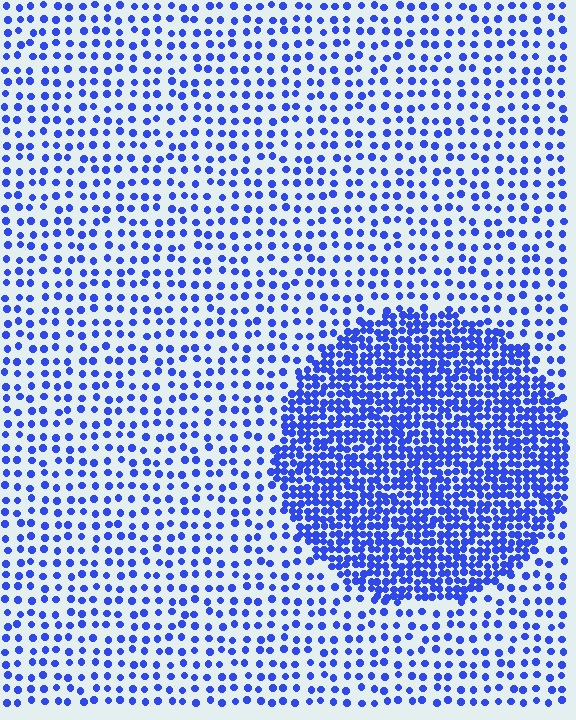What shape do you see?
I see a circle.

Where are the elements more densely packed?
The elements are more densely packed inside the circle boundary.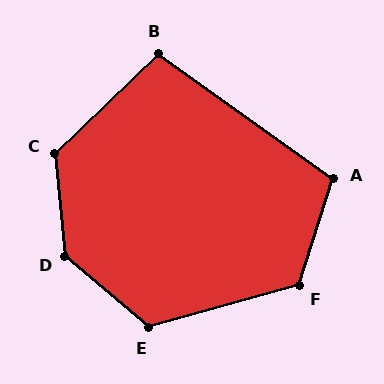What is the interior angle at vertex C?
Approximately 128 degrees (obtuse).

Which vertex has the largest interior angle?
D, at approximately 136 degrees.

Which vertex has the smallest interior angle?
B, at approximately 101 degrees.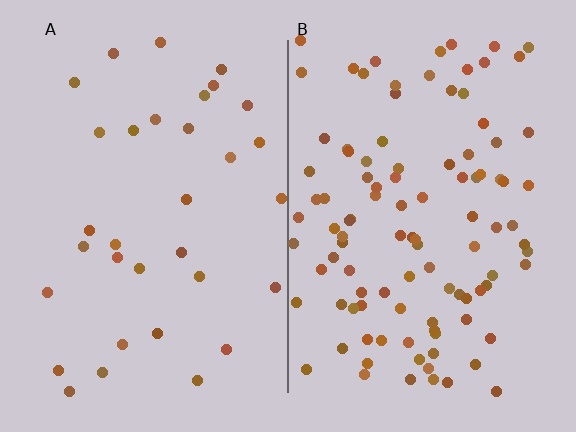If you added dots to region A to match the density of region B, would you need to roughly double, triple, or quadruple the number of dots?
Approximately triple.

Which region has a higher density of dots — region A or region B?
B (the right).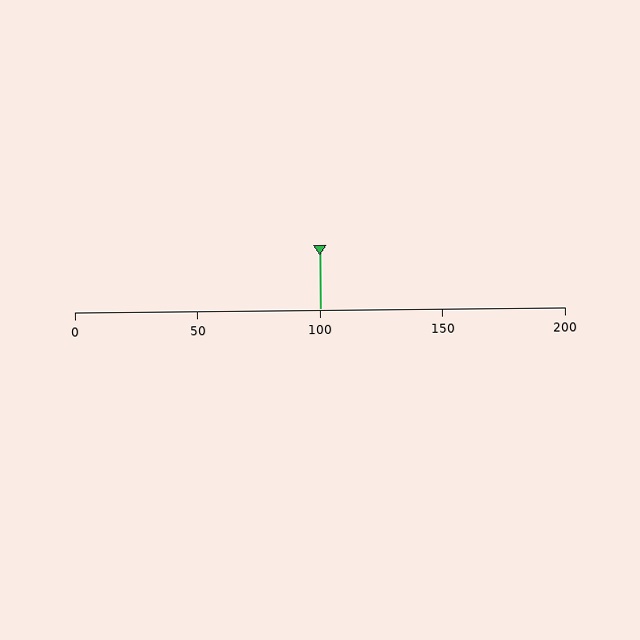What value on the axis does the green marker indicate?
The marker indicates approximately 100.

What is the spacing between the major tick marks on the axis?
The major ticks are spaced 50 apart.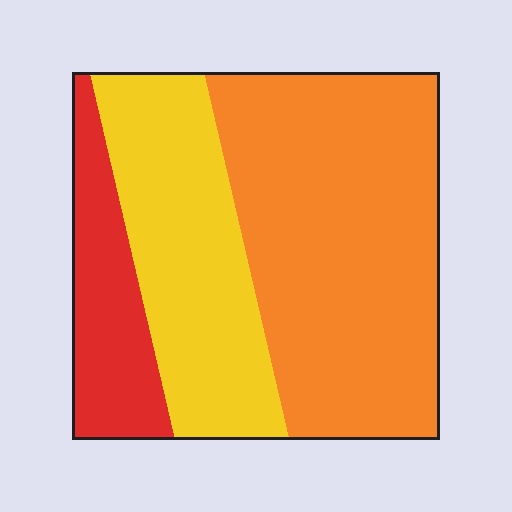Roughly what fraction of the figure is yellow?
Yellow takes up about one third (1/3) of the figure.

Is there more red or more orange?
Orange.